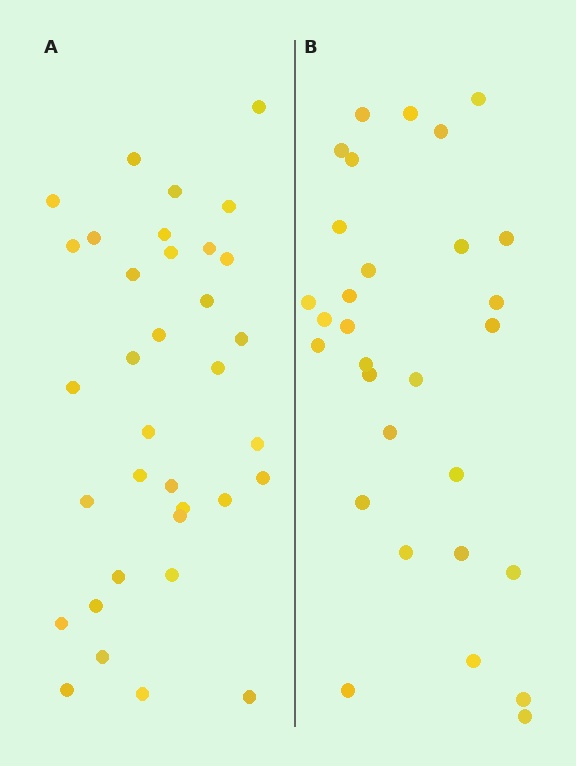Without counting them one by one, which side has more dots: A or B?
Region A (the left region) has more dots.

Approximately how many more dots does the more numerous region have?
Region A has about 5 more dots than region B.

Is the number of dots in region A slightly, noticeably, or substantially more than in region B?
Region A has only slightly more — the two regions are fairly close. The ratio is roughly 1.2 to 1.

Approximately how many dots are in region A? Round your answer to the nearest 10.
About 40 dots. (The exact count is 35, which rounds to 40.)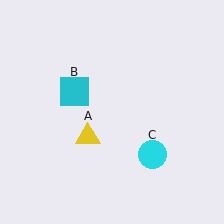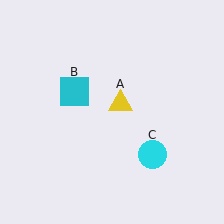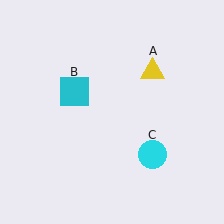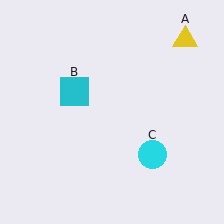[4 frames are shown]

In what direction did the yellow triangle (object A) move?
The yellow triangle (object A) moved up and to the right.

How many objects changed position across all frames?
1 object changed position: yellow triangle (object A).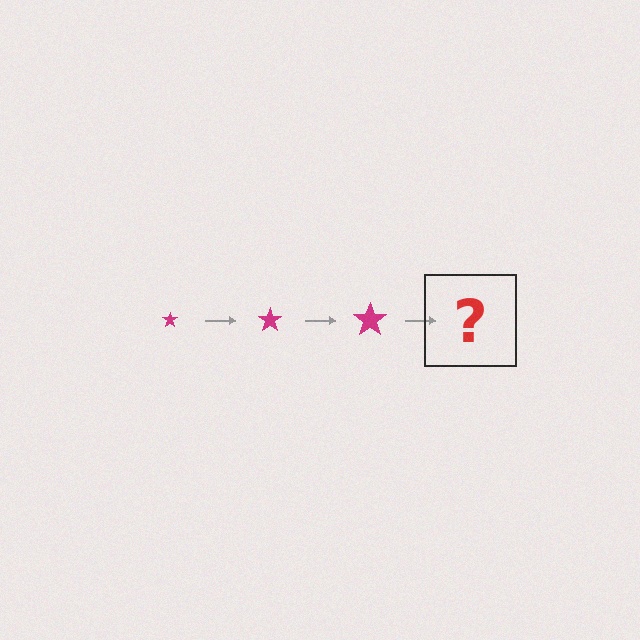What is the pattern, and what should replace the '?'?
The pattern is that the star gets progressively larger each step. The '?' should be a magenta star, larger than the previous one.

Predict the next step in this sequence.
The next step is a magenta star, larger than the previous one.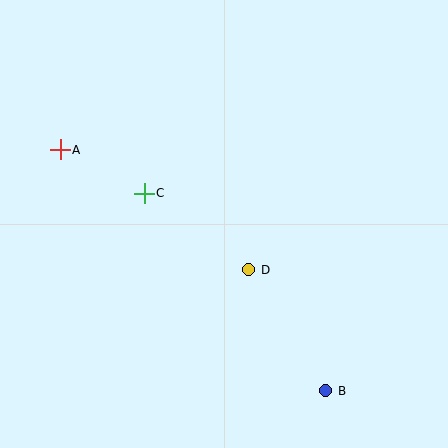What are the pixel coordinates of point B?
Point B is at (326, 391).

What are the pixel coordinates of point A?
Point A is at (60, 150).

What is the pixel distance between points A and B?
The distance between A and B is 359 pixels.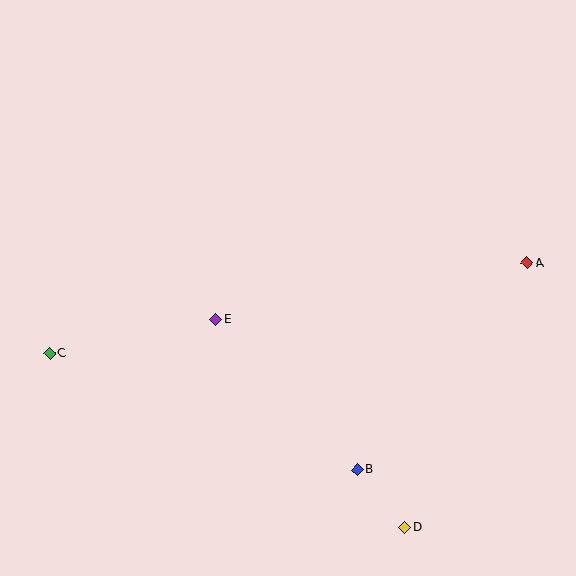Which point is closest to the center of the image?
Point E at (215, 320) is closest to the center.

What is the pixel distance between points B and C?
The distance between B and C is 329 pixels.